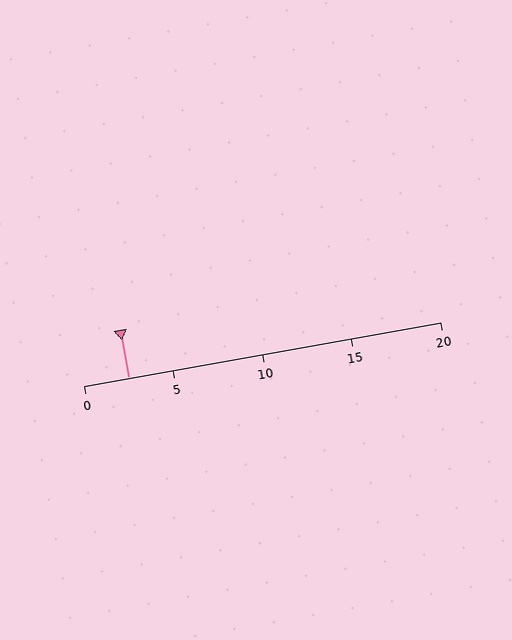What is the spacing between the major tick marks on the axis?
The major ticks are spaced 5 apart.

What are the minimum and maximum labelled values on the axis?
The axis runs from 0 to 20.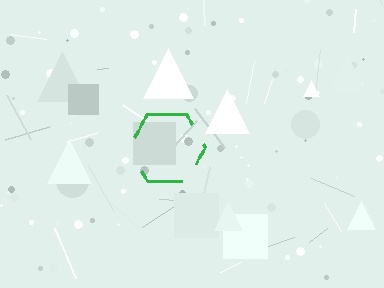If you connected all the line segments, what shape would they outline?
They would outline a hexagon.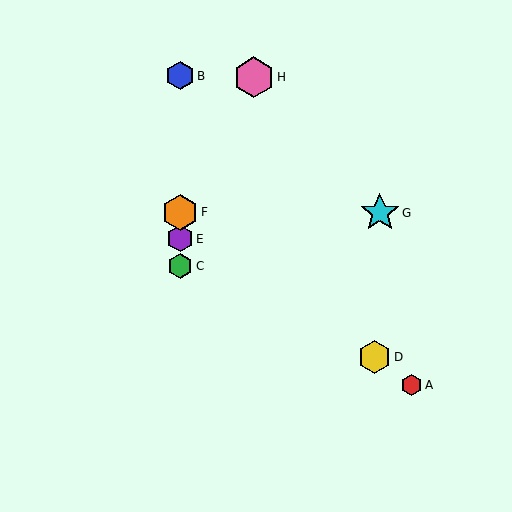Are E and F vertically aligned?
Yes, both are at x≈180.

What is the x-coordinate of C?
Object C is at x≈180.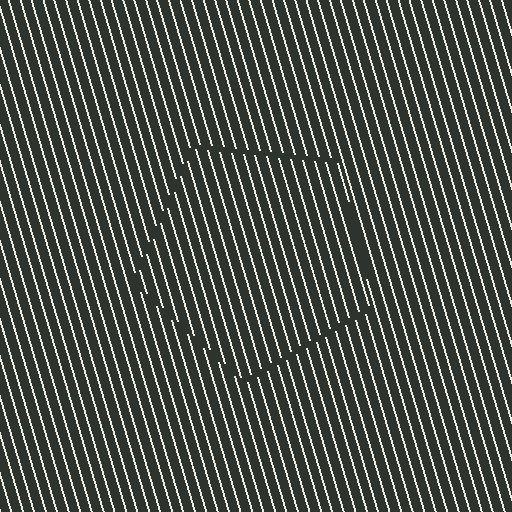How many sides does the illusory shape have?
5 sides — the line-ends trace a pentagon.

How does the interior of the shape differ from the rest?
The interior of the shape contains the same grating, shifted by half a period — the contour is defined by the phase discontinuity where line-ends from the inner and outer gratings abut.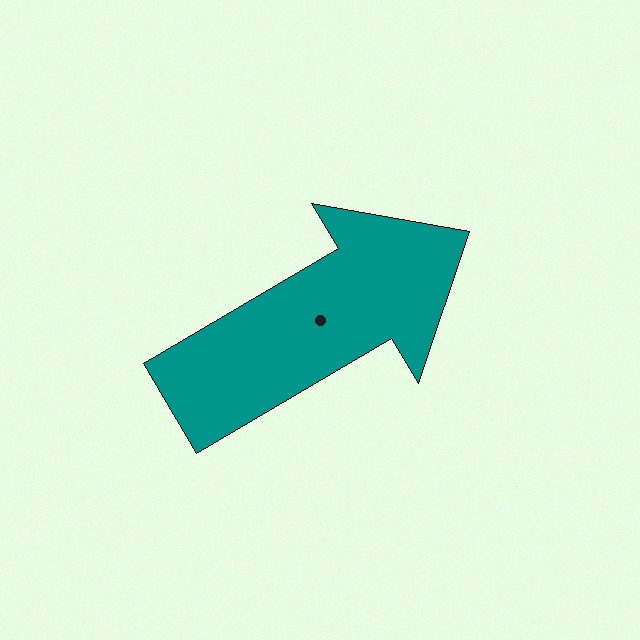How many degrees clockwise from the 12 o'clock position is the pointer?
Approximately 59 degrees.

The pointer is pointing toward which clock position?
Roughly 2 o'clock.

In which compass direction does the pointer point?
Northeast.